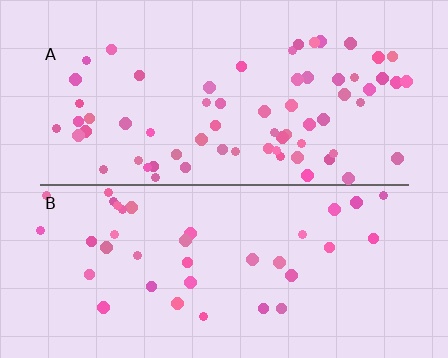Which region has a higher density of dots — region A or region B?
A (the top).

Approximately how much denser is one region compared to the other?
Approximately 1.8× — region A over region B.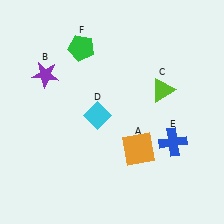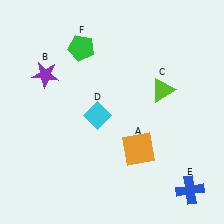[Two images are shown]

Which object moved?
The blue cross (E) moved down.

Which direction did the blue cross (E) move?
The blue cross (E) moved down.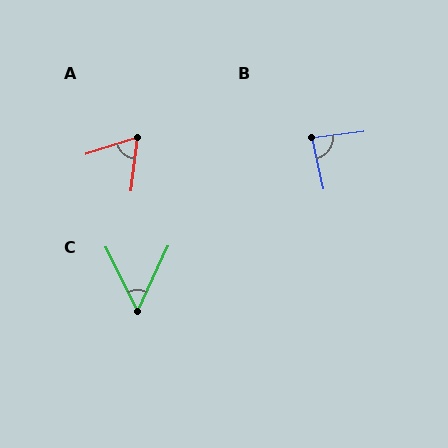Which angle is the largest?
B, at approximately 84 degrees.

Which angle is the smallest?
C, at approximately 51 degrees.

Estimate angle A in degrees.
Approximately 65 degrees.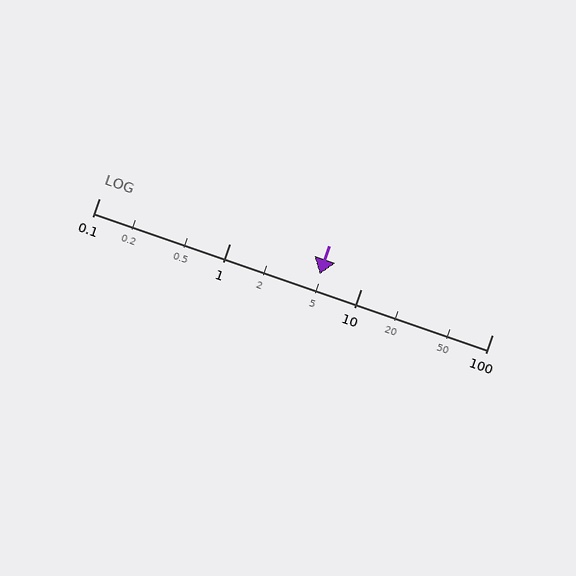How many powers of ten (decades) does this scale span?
The scale spans 3 decades, from 0.1 to 100.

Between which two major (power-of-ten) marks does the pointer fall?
The pointer is between 1 and 10.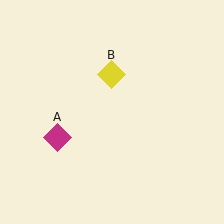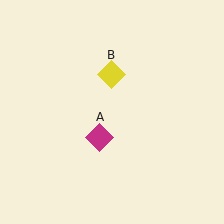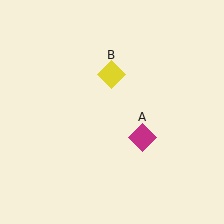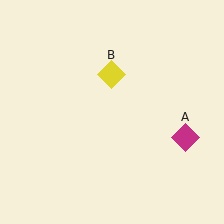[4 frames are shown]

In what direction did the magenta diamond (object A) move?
The magenta diamond (object A) moved right.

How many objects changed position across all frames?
1 object changed position: magenta diamond (object A).